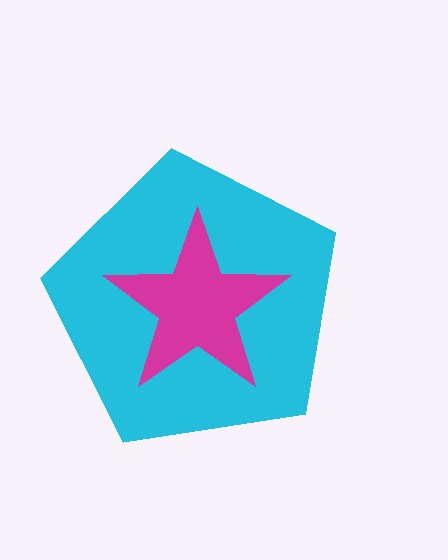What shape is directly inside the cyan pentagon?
The magenta star.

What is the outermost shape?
The cyan pentagon.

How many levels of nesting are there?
2.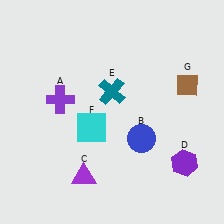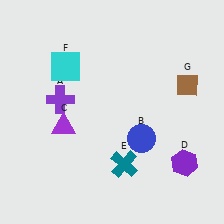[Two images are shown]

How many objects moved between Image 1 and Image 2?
3 objects moved between the two images.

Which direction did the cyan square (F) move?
The cyan square (F) moved up.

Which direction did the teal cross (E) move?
The teal cross (E) moved down.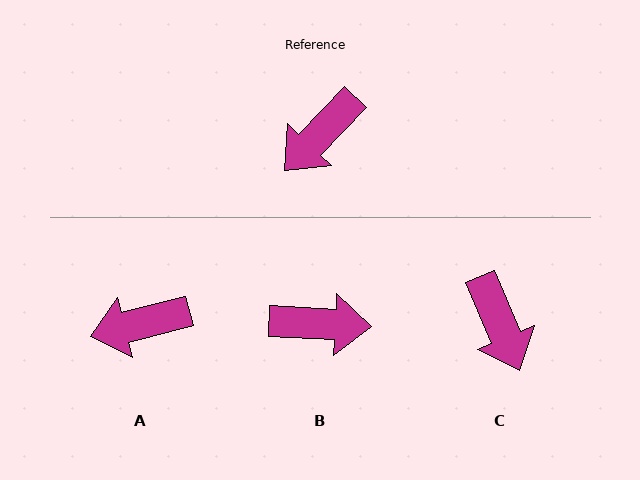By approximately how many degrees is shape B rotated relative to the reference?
Approximately 131 degrees counter-clockwise.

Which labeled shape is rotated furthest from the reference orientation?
B, about 131 degrees away.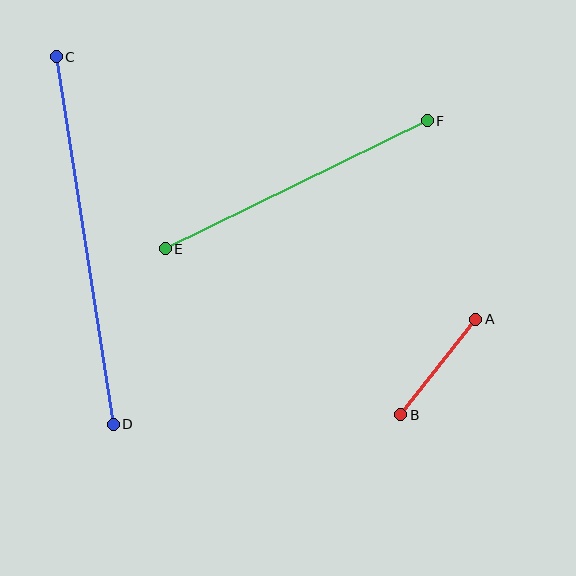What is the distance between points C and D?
The distance is approximately 372 pixels.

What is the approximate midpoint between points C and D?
The midpoint is at approximately (85, 240) pixels.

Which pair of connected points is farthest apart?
Points C and D are farthest apart.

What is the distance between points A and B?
The distance is approximately 121 pixels.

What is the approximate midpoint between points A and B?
The midpoint is at approximately (438, 367) pixels.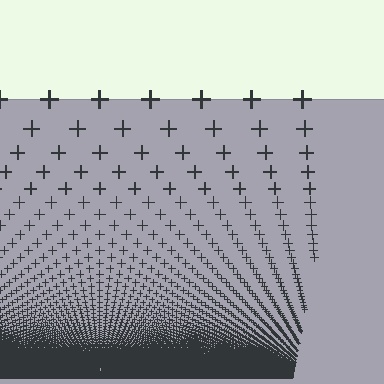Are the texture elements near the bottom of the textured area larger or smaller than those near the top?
Smaller. The gradient is inverted — elements near the bottom are smaller and denser.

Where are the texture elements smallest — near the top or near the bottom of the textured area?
Near the bottom.